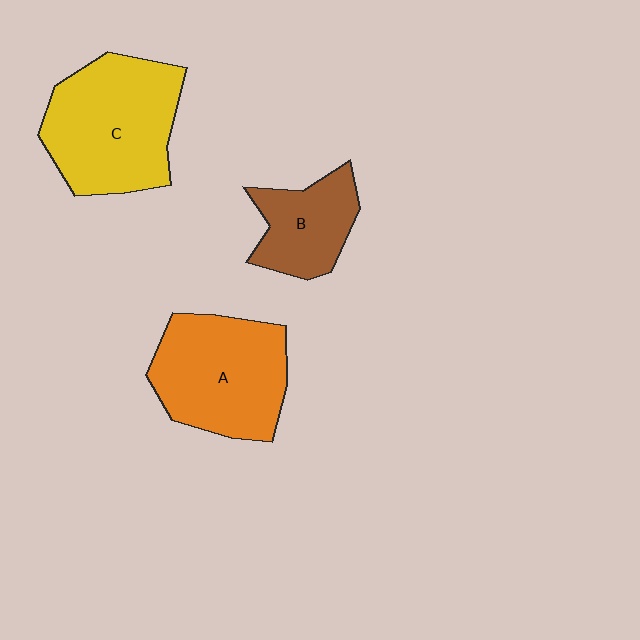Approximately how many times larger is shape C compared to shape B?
Approximately 1.9 times.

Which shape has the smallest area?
Shape B (brown).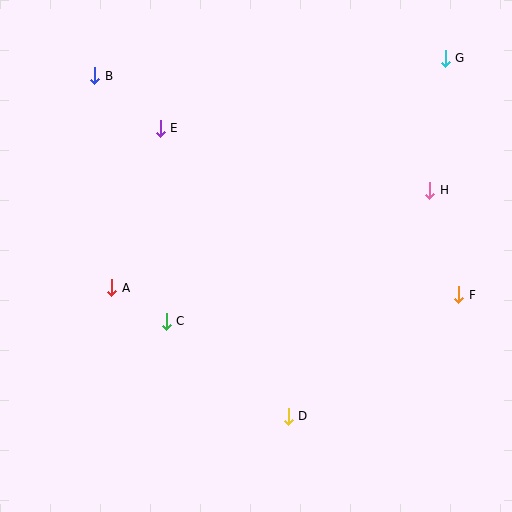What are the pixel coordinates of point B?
Point B is at (95, 76).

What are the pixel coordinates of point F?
Point F is at (459, 295).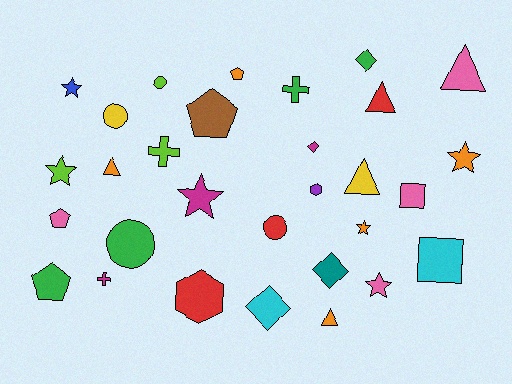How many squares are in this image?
There are 2 squares.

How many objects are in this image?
There are 30 objects.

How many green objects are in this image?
There are 4 green objects.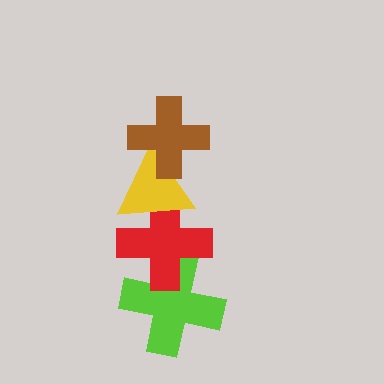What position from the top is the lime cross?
The lime cross is 4th from the top.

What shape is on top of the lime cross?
The red cross is on top of the lime cross.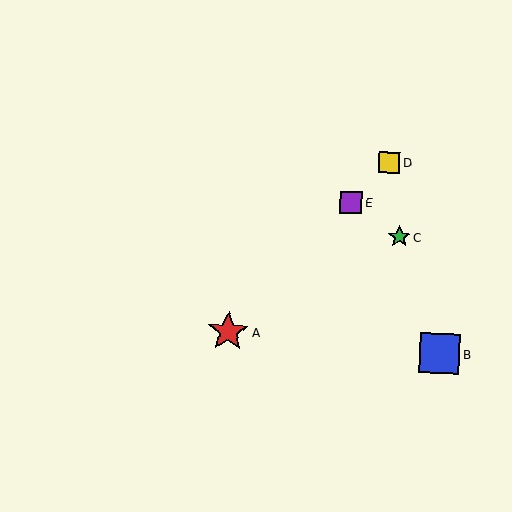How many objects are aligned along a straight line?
3 objects (A, D, E) are aligned along a straight line.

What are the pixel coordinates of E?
Object E is at (351, 202).